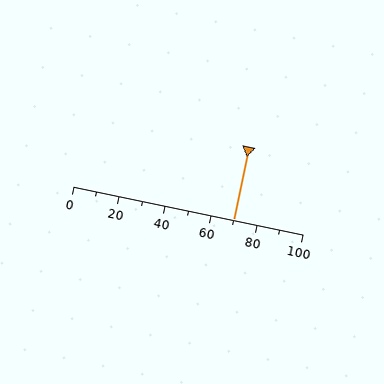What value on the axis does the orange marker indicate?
The marker indicates approximately 70.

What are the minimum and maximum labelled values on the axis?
The axis runs from 0 to 100.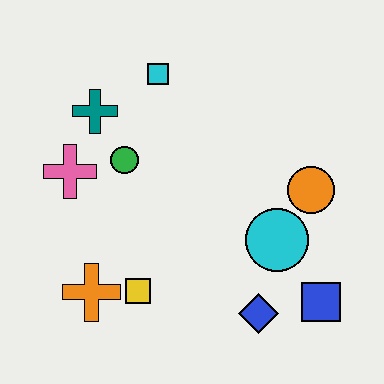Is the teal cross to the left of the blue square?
Yes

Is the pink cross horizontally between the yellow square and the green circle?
No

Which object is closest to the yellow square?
The orange cross is closest to the yellow square.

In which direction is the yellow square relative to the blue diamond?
The yellow square is to the left of the blue diamond.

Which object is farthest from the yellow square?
The cyan square is farthest from the yellow square.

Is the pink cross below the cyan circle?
No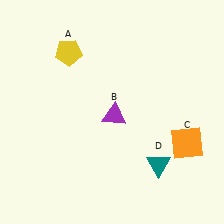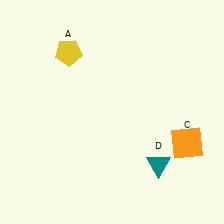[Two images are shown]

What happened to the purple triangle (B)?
The purple triangle (B) was removed in Image 2. It was in the bottom-right area of Image 1.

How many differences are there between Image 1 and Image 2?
There is 1 difference between the two images.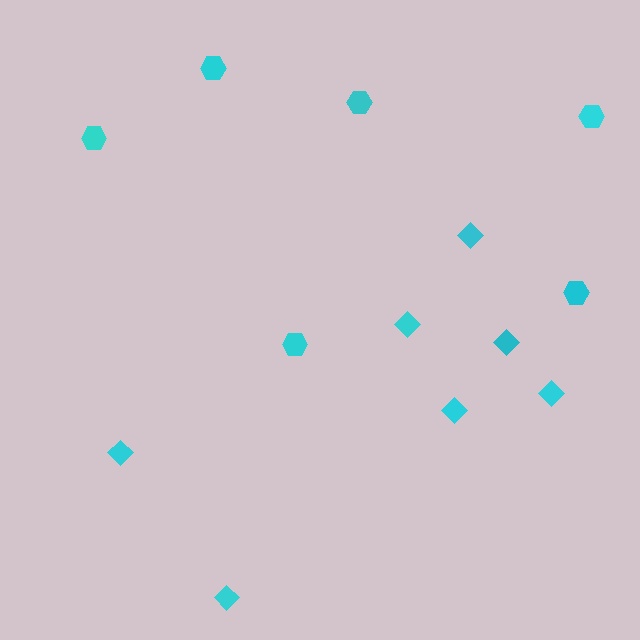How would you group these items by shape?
There are 2 groups: one group of diamonds (7) and one group of hexagons (6).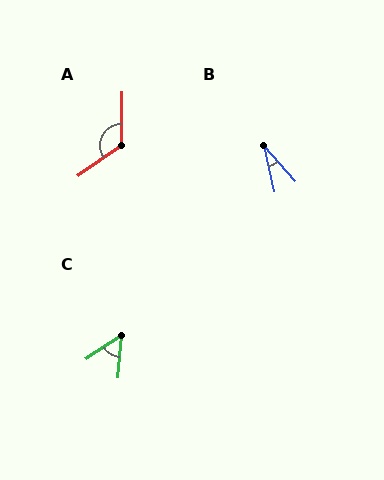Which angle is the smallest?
B, at approximately 29 degrees.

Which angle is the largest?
A, at approximately 126 degrees.